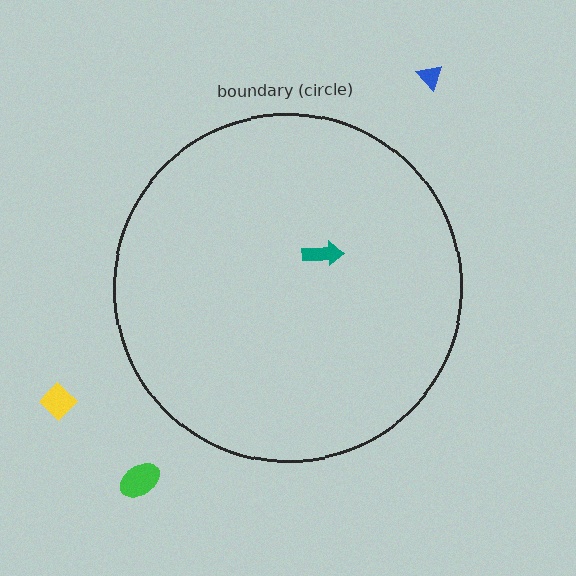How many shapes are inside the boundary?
1 inside, 3 outside.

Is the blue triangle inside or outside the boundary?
Outside.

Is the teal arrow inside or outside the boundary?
Inside.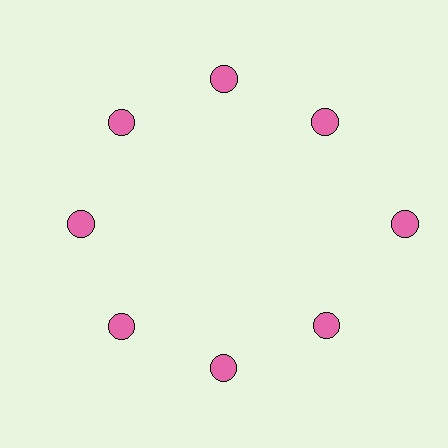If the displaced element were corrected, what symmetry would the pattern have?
It would have 8-fold rotational symmetry — the pattern would map onto itself every 45 degrees.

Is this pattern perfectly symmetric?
No. The 8 pink circles are arranged in a ring, but one element near the 3 o'clock position is pushed outward from the center, breaking the 8-fold rotational symmetry.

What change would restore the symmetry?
The symmetry would be restored by moving it inward, back onto the ring so that all 8 circles sit at equal angles and equal distance from the center.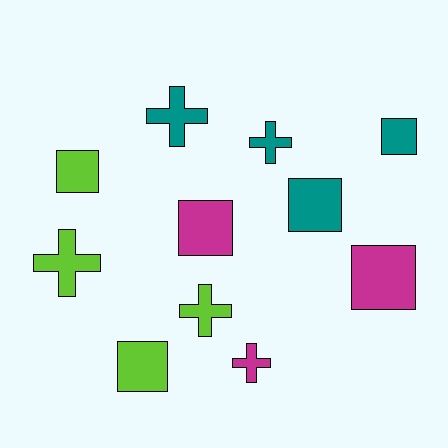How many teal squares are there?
There are 2 teal squares.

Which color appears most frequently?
Lime, with 4 objects.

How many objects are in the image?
There are 11 objects.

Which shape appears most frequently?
Square, with 6 objects.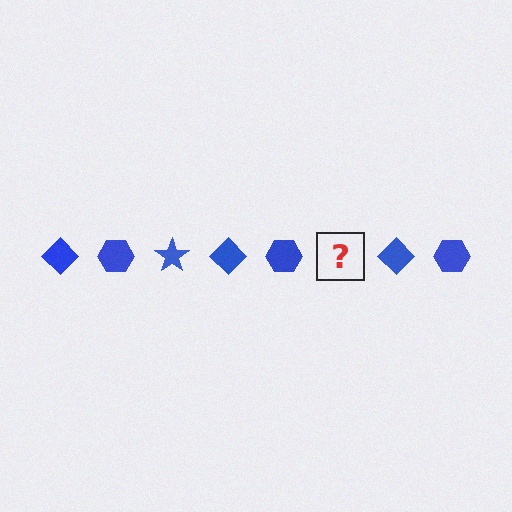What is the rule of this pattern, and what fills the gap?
The rule is that the pattern cycles through diamond, hexagon, star shapes in blue. The gap should be filled with a blue star.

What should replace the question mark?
The question mark should be replaced with a blue star.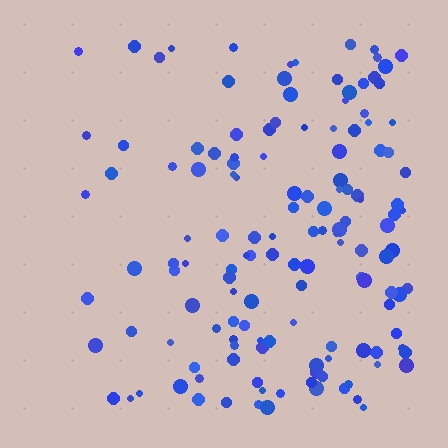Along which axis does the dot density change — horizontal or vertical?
Horizontal.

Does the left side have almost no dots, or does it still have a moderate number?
Still a moderate number, just noticeably fewer than the right.